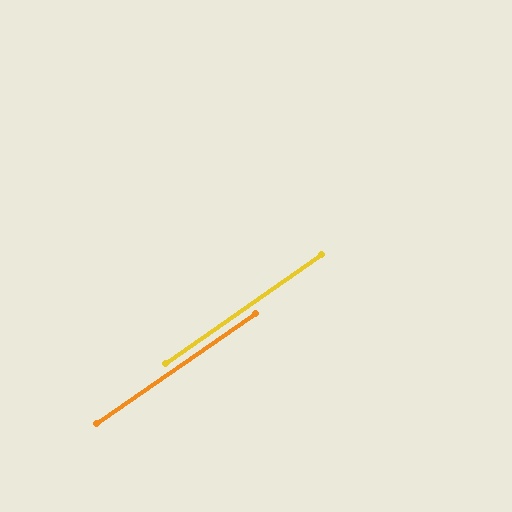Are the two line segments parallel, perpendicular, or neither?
Parallel — their directions differ by only 0.3°.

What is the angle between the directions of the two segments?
Approximately 0 degrees.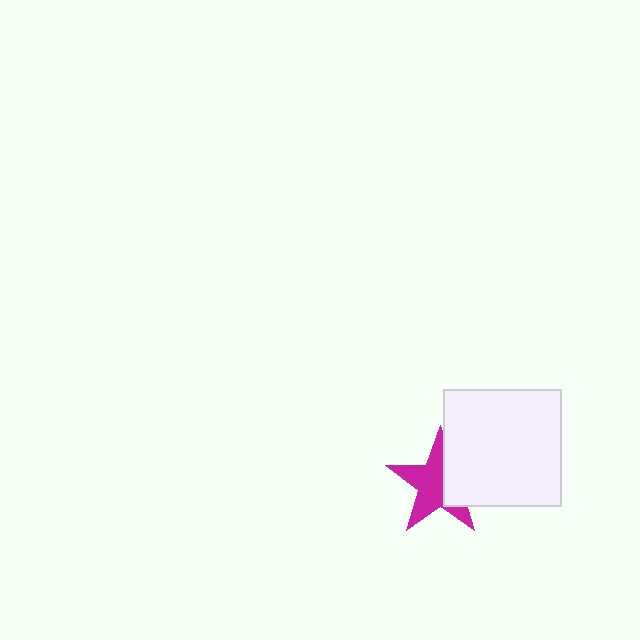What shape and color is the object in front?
The object in front is a white square.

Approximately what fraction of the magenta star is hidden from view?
Roughly 36% of the magenta star is hidden behind the white square.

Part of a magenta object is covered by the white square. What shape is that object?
It is a star.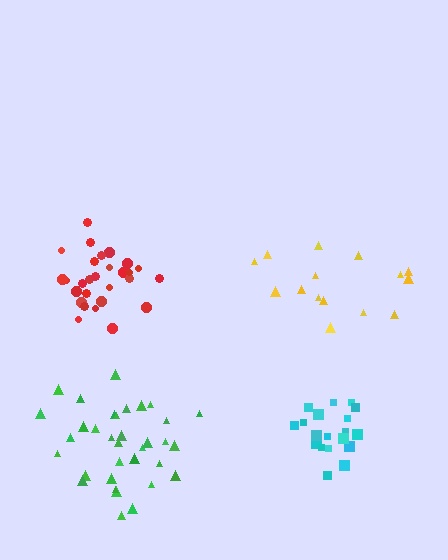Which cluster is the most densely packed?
Red.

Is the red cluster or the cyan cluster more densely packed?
Red.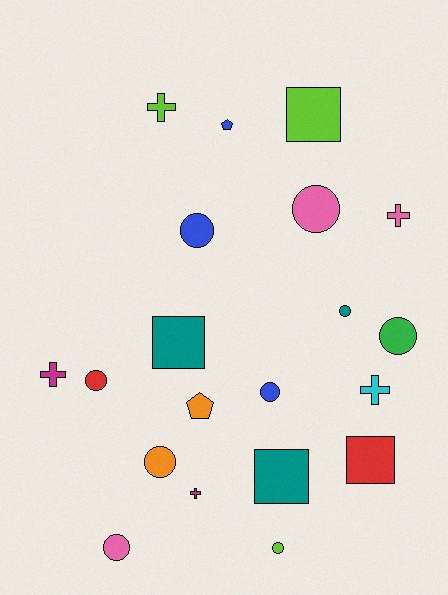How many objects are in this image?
There are 20 objects.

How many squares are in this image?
There are 4 squares.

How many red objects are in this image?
There are 2 red objects.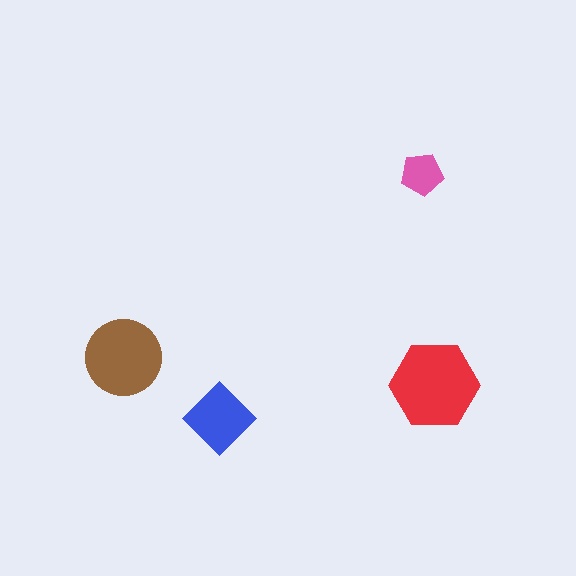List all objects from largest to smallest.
The red hexagon, the brown circle, the blue diamond, the pink pentagon.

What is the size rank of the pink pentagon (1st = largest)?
4th.